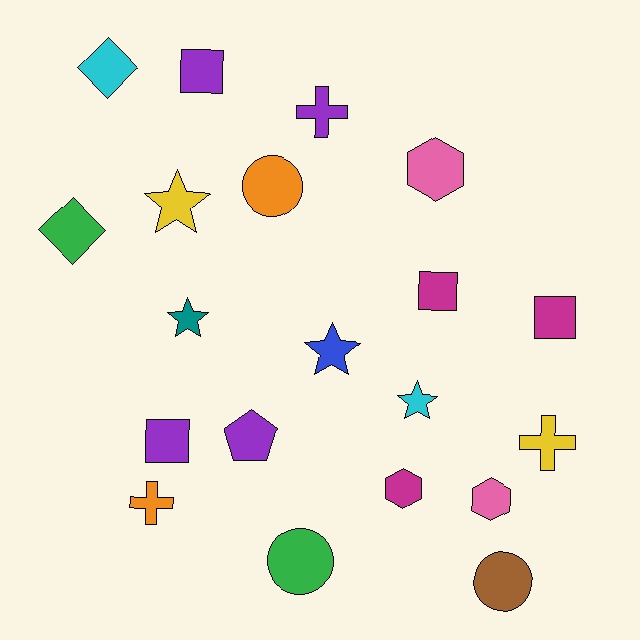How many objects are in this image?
There are 20 objects.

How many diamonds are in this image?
There are 2 diamonds.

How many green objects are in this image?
There are 2 green objects.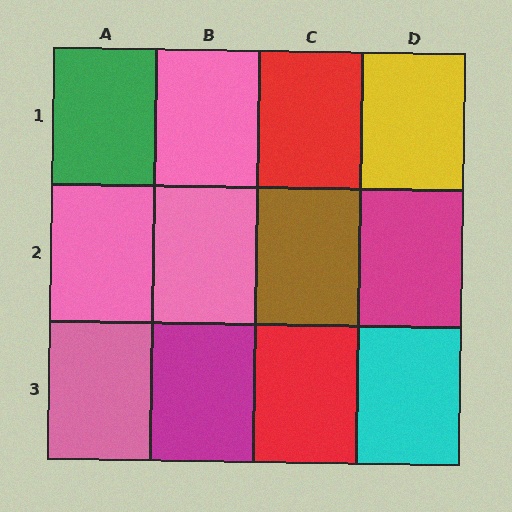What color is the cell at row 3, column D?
Cyan.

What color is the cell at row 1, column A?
Green.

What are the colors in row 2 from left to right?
Pink, pink, brown, magenta.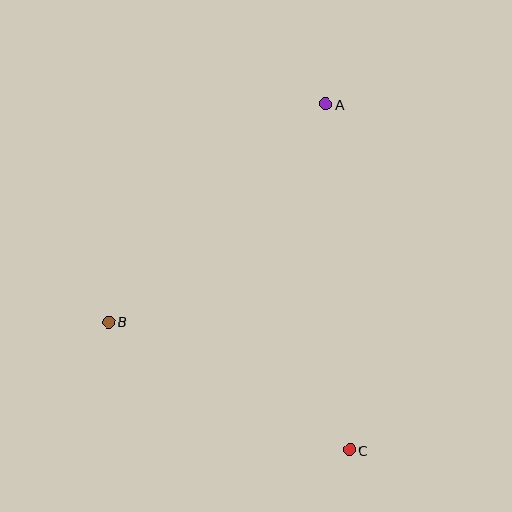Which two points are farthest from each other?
Points A and C are farthest from each other.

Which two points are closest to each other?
Points B and C are closest to each other.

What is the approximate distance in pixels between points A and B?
The distance between A and B is approximately 308 pixels.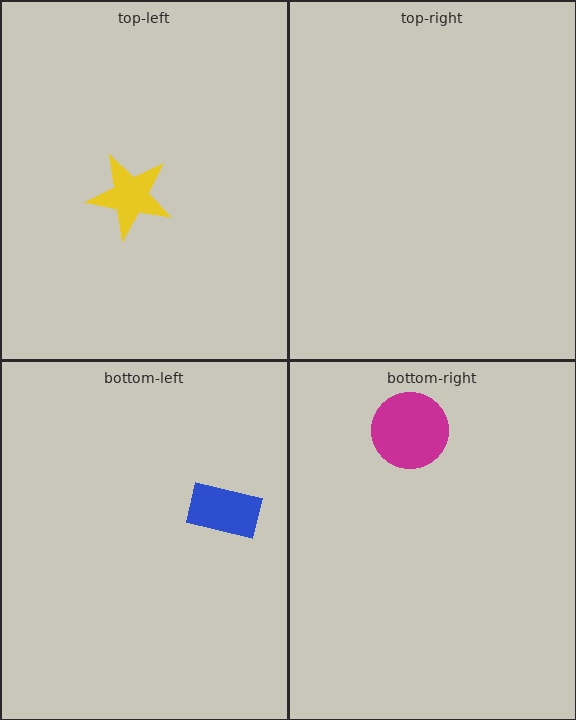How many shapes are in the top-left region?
1.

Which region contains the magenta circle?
The bottom-right region.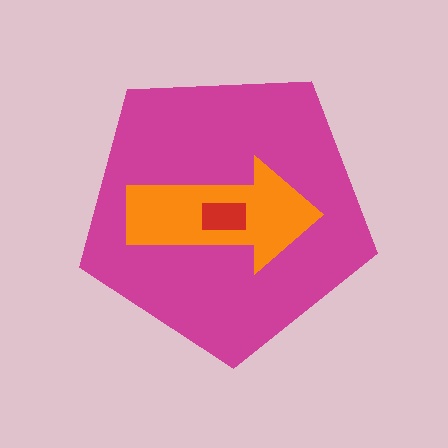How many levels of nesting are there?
3.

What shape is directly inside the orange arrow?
The red rectangle.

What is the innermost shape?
The red rectangle.